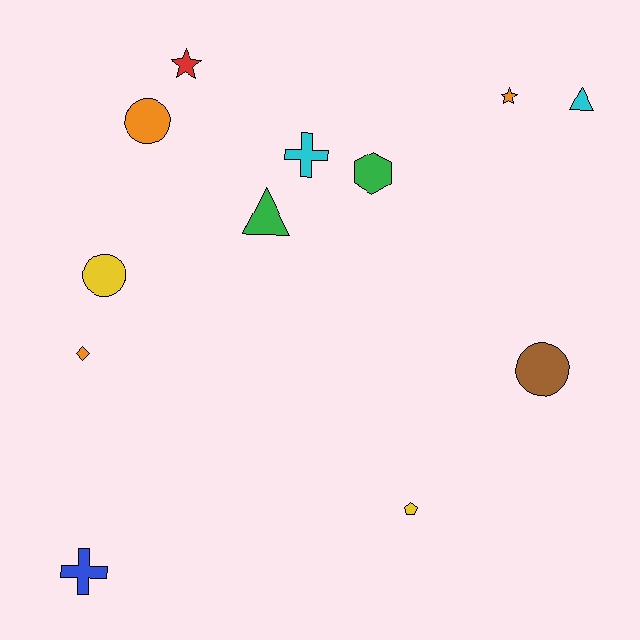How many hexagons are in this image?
There is 1 hexagon.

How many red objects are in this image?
There is 1 red object.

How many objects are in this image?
There are 12 objects.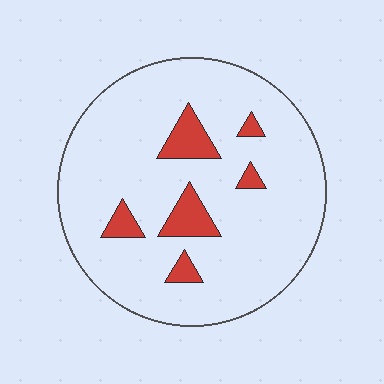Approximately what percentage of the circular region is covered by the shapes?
Approximately 10%.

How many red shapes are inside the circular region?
6.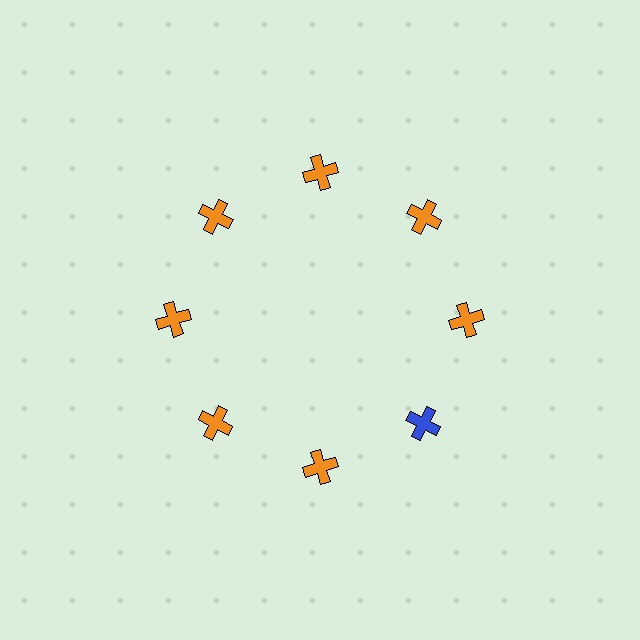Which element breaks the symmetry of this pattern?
The blue cross at roughly the 4 o'clock position breaks the symmetry. All other shapes are orange crosses.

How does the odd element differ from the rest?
It has a different color: blue instead of orange.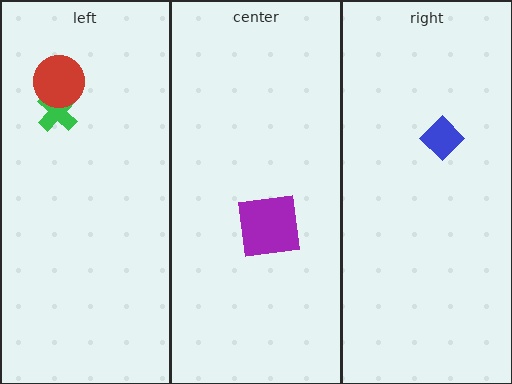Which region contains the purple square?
The center region.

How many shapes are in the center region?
1.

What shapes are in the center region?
The purple square.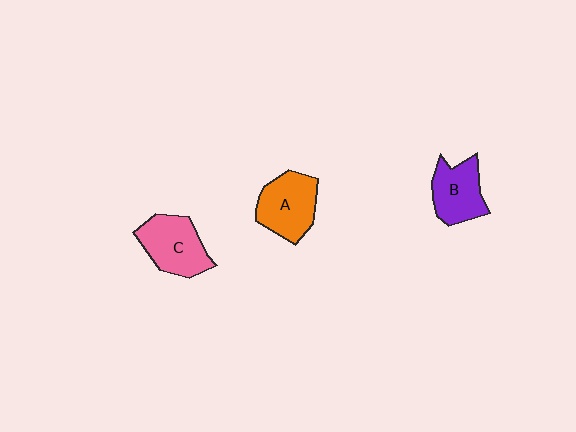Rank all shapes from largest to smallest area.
From largest to smallest: C (pink), A (orange), B (purple).